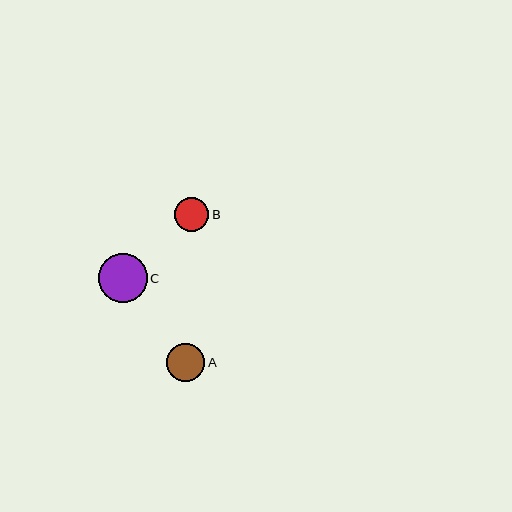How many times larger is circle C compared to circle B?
Circle C is approximately 1.4 times the size of circle B.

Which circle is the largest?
Circle C is the largest with a size of approximately 49 pixels.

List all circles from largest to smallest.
From largest to smallest: C, A, B.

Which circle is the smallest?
Circle B is the smallest with a size of approximately 34 pixels.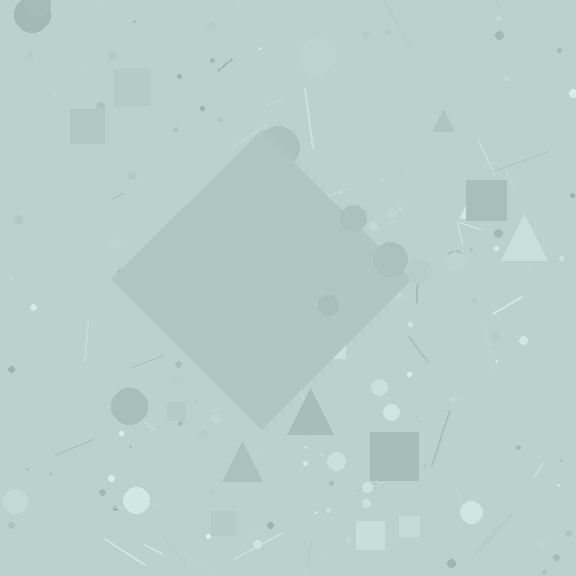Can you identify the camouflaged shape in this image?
The camouflaged shape is a diamond.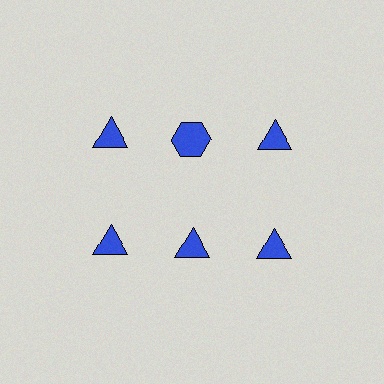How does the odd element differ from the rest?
It has a different shape: hexagon instead of triangle.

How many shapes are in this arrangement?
There are 6 shapes arranged in a grid pattern.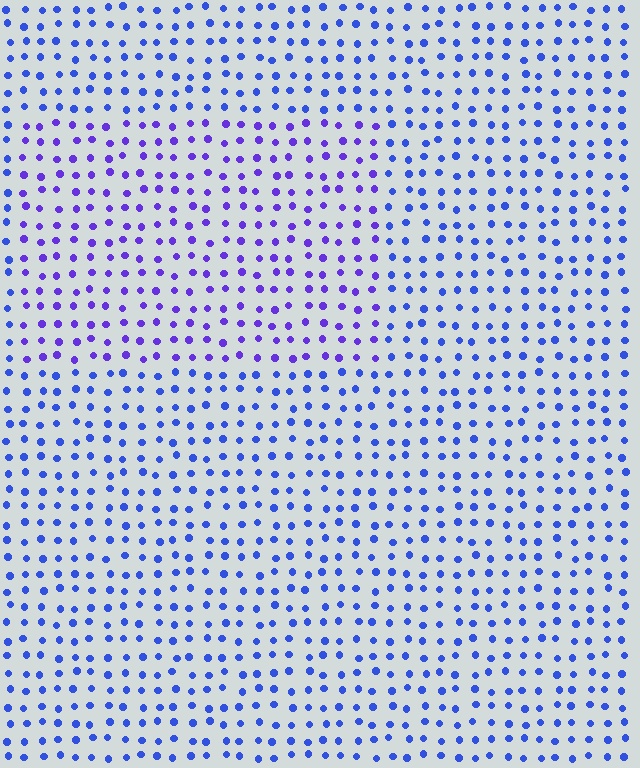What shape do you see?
I see a rectangle.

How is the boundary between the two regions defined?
The boundary is defined purely by a slight shift in hue (about 30 degrees). Spacing, size, and orientation are identical on both sides.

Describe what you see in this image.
The image is filled with small blue elements in a uniform arrangement. A rectangle-shaped region is visible where the elements are tinted to a slightly different hue, forming a subtle color boundary.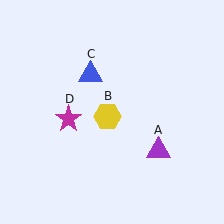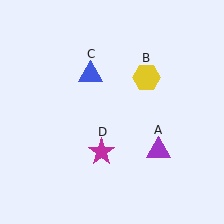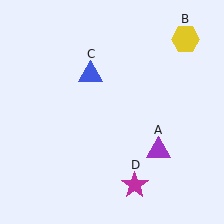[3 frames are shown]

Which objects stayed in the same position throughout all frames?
Purple triangle (object A) and blue triangle (object C) remained stationary.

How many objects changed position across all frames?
2 objects changed position: yellow hexagon (object B), magenta star (object D).